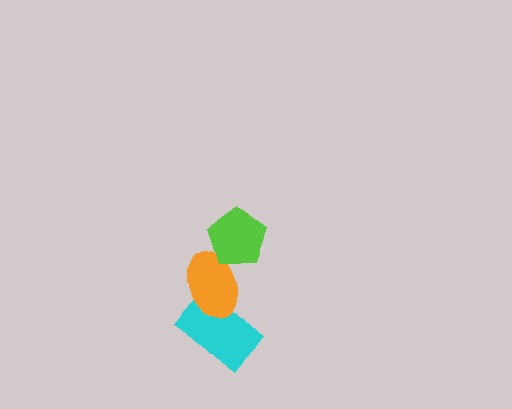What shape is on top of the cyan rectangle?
The orange ellipse is on top of the cyan rectangle.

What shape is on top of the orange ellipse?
The lime pentagon is on top of the orange ellipse.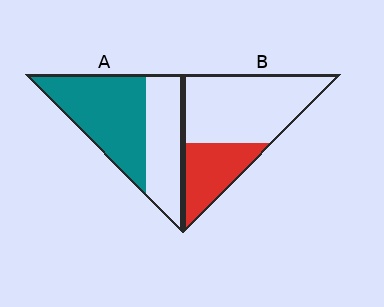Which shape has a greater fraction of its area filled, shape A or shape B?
Shape A.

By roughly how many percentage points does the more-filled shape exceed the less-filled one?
By roughly 25 percentage points (A over B).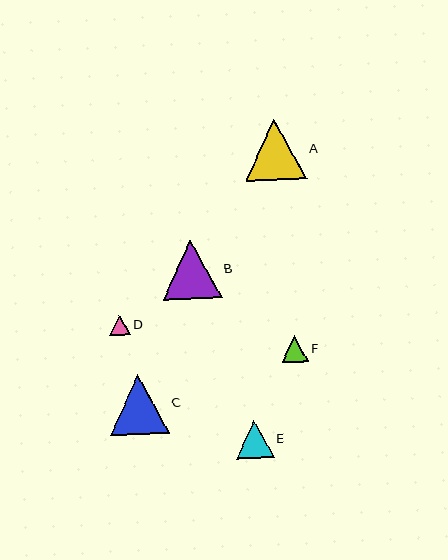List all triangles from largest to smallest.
From largest to smallest: A, C, B, E, F, D.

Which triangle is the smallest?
Triangle D is the smallest with a size of approximately 20 pixels.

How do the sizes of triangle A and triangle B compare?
Triangle A and triangle B are approximately the same size.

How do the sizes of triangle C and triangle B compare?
Triangle C and triangle B are approximately the same size.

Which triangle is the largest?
Triangle A is the largest with a size of approximately 62 pixels.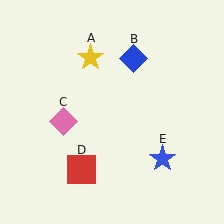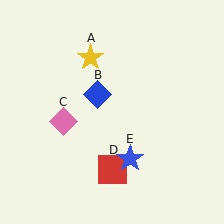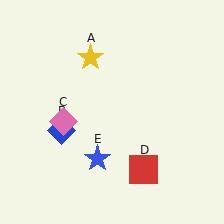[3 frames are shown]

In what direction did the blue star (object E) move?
The blue star (object E) moved left.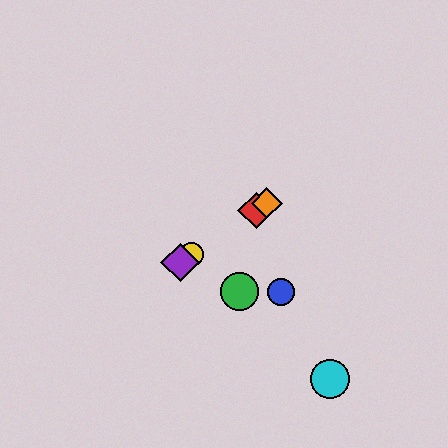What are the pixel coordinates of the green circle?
The green circle is at (240, 291).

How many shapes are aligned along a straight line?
4 shapes (the red diamond, the yellow circle, the purple diamond, the orange diamond) are aligned along a straight line.